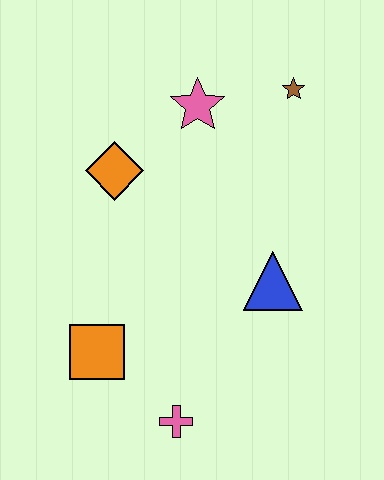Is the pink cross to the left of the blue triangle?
Yes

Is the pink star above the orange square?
Yes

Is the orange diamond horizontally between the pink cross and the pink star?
No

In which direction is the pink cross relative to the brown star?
The pink cross is below the brown star.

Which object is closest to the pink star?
The brown star is closest to the pink star.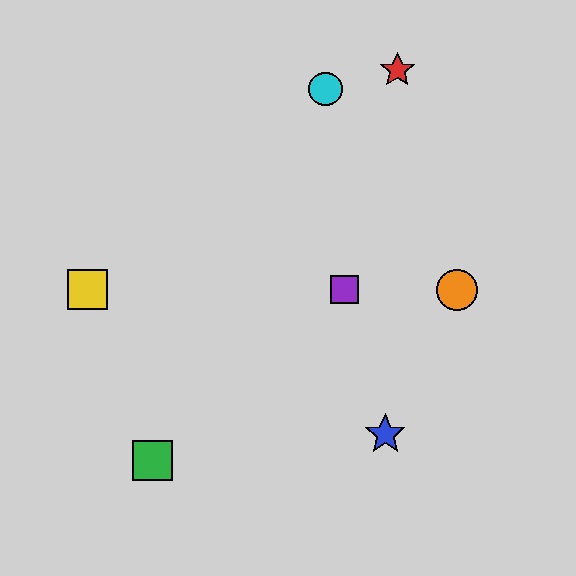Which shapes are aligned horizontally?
The yellow square, the purple square, the orange circle are aligned horizontally.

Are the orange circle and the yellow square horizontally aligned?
Yes, both are at y≈290.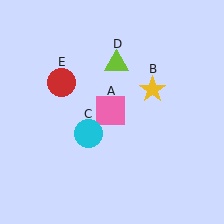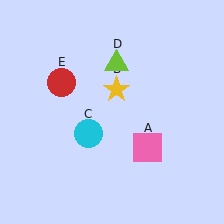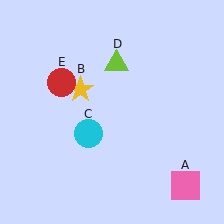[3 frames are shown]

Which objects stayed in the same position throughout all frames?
Cyan circle (object C) and lime triangle (object D) and red circle (object E) remained stationary.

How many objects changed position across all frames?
2 objects changed position: pink square (object A), yellow star (object B).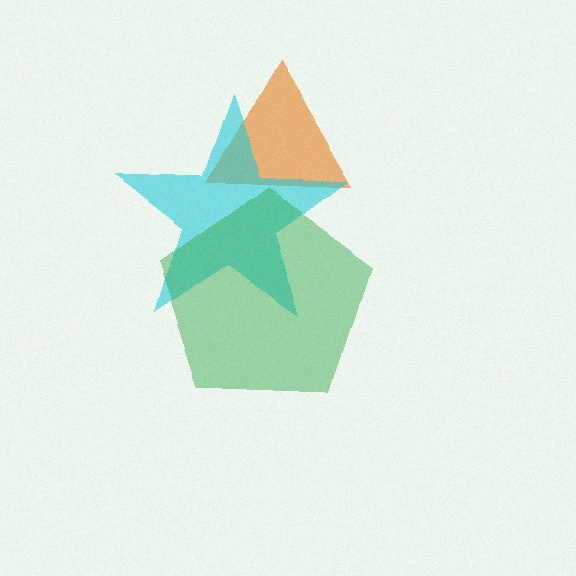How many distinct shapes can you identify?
There are 3 distinct shapes: an orange triangle, a cyan star, a green pentagon.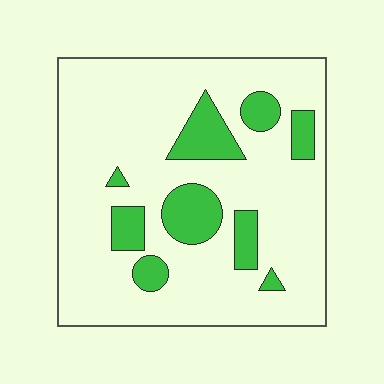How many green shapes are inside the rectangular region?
9.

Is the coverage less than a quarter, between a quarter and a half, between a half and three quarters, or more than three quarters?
Less than a quarter.